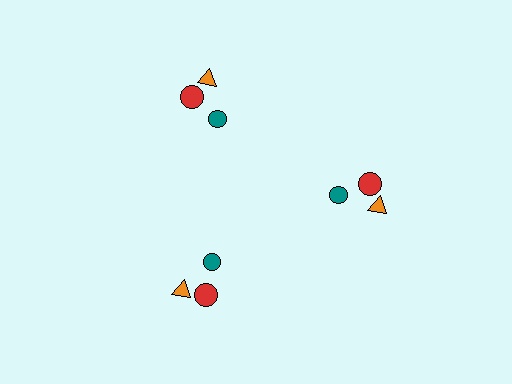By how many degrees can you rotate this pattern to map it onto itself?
The pattern maps onto itself every 120 degrees of rotation.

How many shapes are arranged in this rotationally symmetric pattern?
There are 9 shapes, arranged in 3 groups of 3.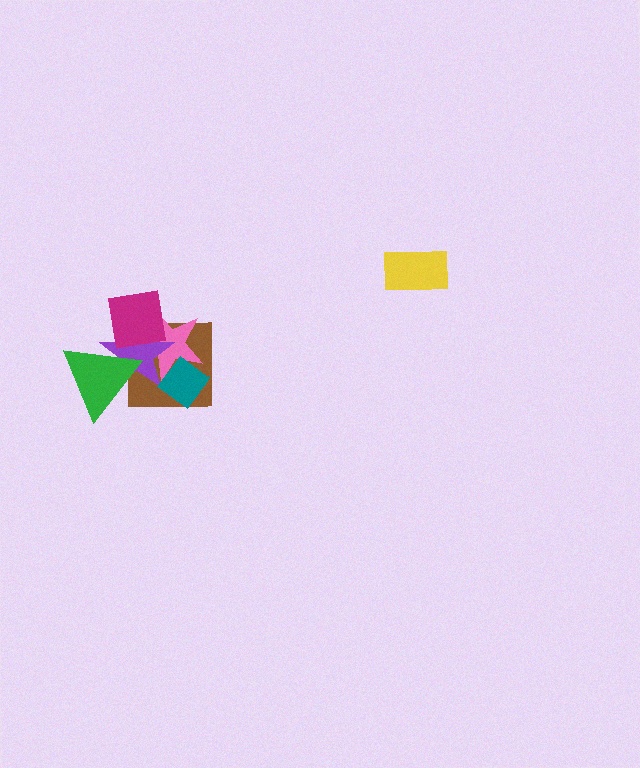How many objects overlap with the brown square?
5 objects overlap with the brown square.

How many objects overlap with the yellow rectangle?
0 objects overlap with the yellow rectangle.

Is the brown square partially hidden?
Yes, it is partially covered by another shape.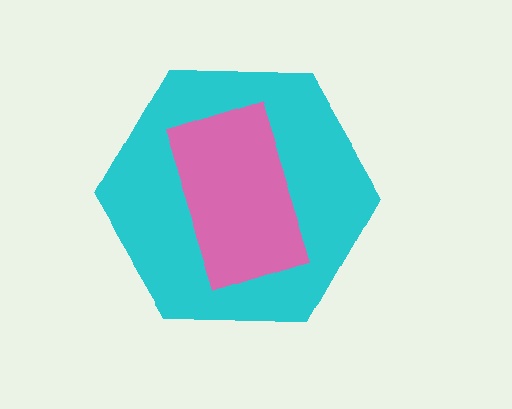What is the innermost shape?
The pink rectangle.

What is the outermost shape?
The cyan hexagon.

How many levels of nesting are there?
2.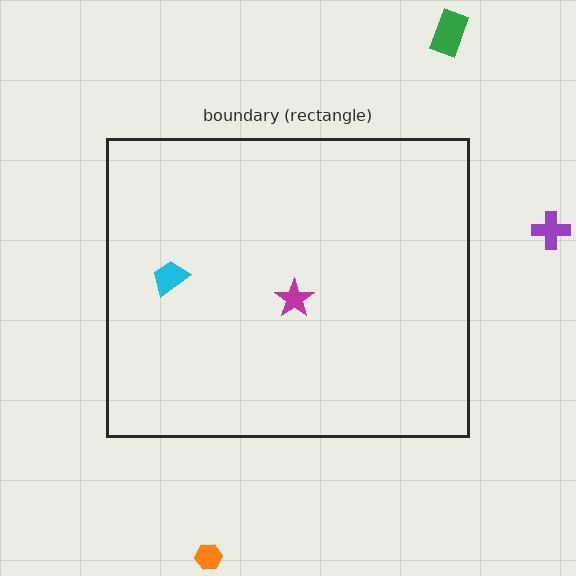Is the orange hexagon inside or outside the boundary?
Outside.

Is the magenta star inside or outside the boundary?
Inside.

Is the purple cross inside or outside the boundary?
Outside.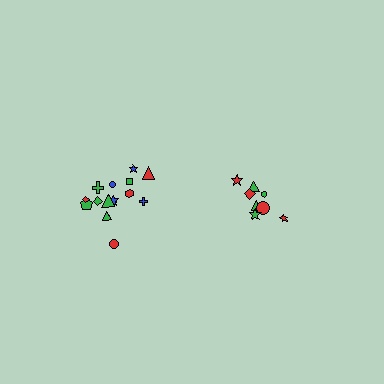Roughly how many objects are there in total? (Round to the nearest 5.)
Roughly 25 objects in total.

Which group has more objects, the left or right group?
The left group.